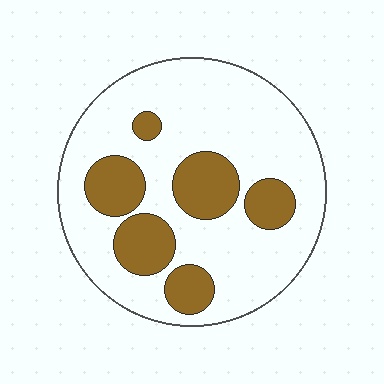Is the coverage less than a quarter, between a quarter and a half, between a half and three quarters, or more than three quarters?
Between a quarter and a half.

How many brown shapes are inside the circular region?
6.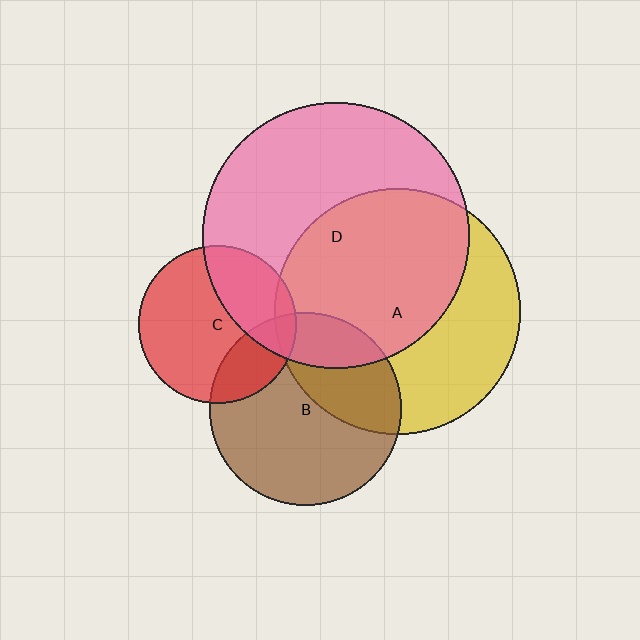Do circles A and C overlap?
Yes.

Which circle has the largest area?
Circle D (pink).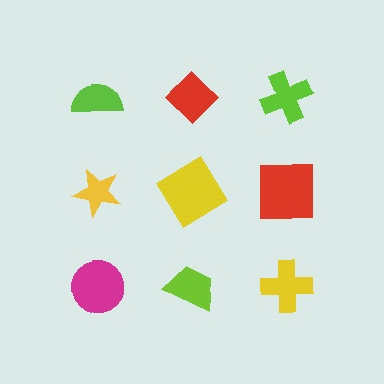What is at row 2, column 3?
A red square.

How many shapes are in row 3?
3 shapes.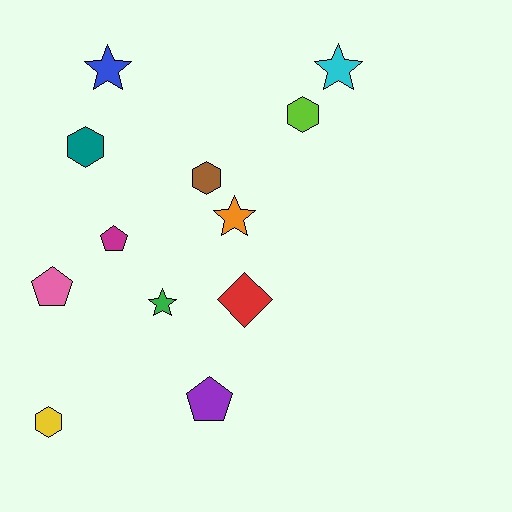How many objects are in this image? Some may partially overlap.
There are 12 objects.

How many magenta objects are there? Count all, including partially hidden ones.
There is 1 magenta object.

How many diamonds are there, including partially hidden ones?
There is 1 diamond.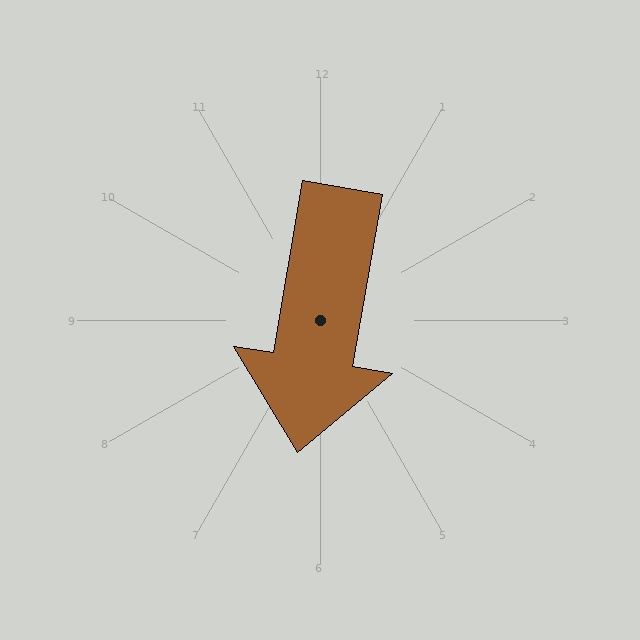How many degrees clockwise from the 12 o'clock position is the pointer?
Approximately 190 degrees.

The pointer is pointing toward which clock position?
Roughly 6 o'clock.